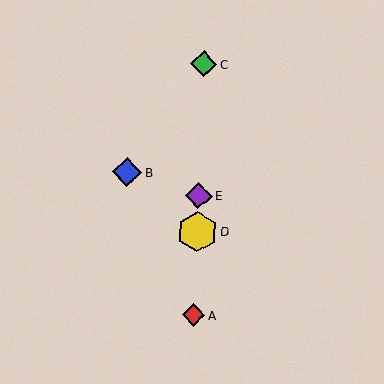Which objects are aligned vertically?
Objects A, C, D, E are aligned vertically.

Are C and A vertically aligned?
Yes, both are at x≈204.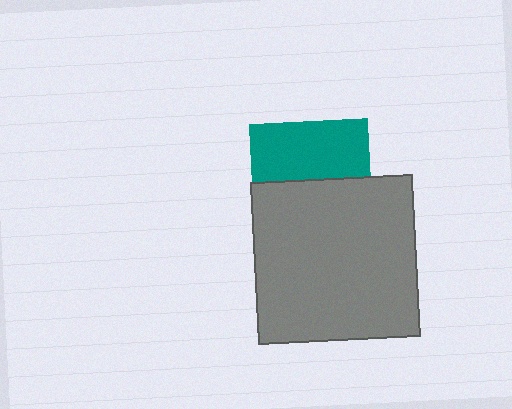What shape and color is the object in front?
The object in front is a gray square.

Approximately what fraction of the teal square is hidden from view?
Roughly 52% of the teal square is hidden behind the gray square.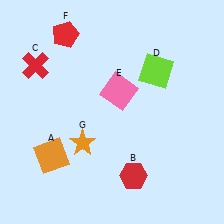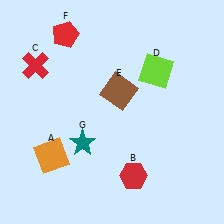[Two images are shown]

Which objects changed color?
E changed from pink to brown. G changed from orange to teal.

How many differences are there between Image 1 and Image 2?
There are 2 differences between the two images.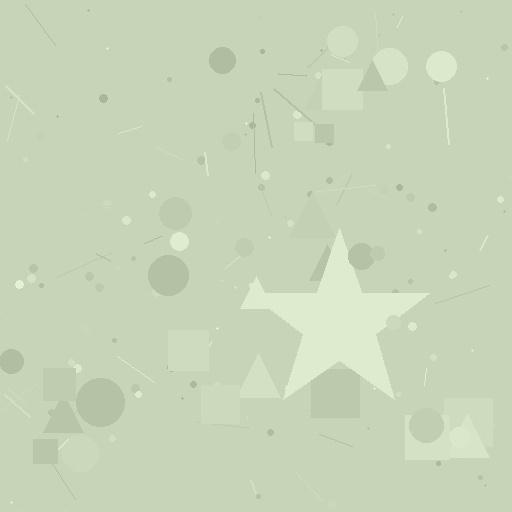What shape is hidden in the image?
A star is hidden in the image.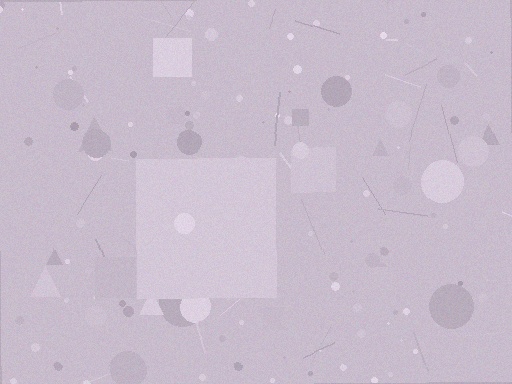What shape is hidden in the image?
A square is hidden in the image.